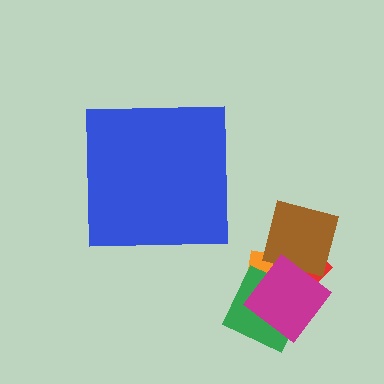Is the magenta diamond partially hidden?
No, the magenta diamond is fully visible.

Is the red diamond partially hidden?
No, the red diamond is fully visible.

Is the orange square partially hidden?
No, the orange square is fully visible.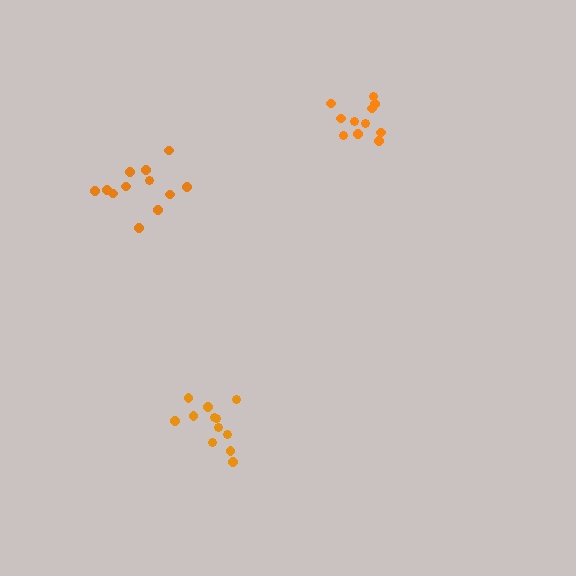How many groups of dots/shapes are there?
There are 3 groups.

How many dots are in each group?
Group 1: 11 dots, Group 2: 12 dots, Group 3: 13 dots (36 total).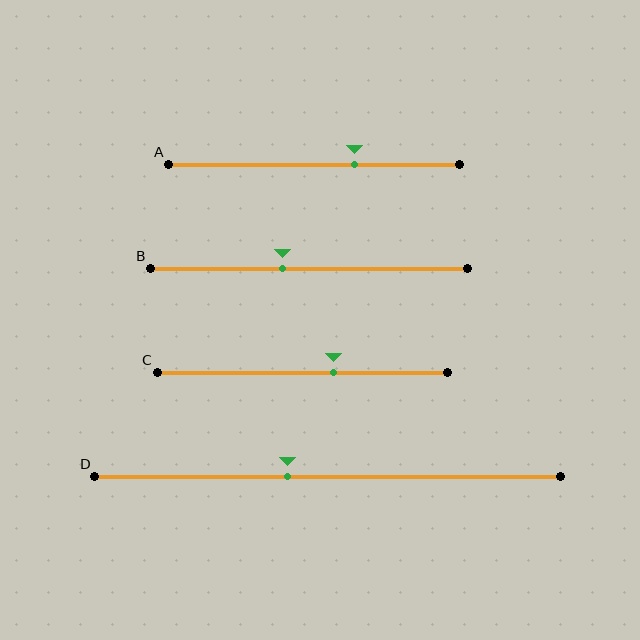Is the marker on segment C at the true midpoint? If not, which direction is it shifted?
No, the marker on segment C is shifted to the right by about 11% of the segment length.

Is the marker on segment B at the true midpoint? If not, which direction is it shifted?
No, the marker on segment B is shifted to the left by about 8% of the segment length.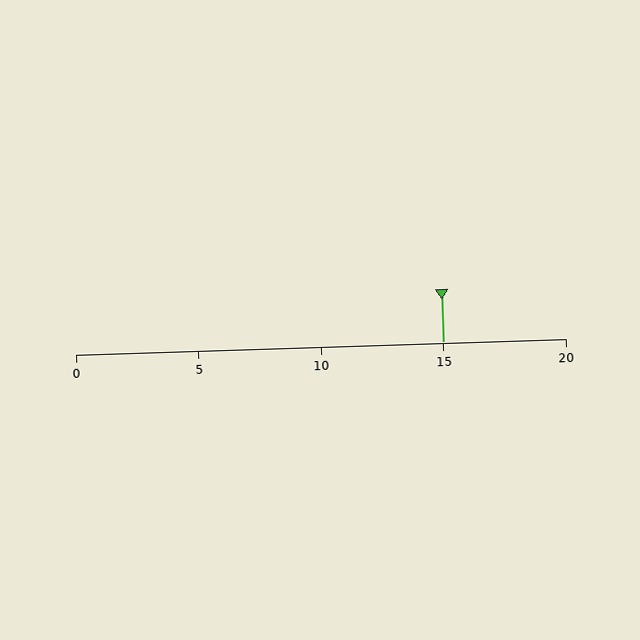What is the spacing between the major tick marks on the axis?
The major ticks are spaced 5 apart.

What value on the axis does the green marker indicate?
The marker indicates approximately 15.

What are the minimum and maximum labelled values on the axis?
The axis runs from 0 to 20.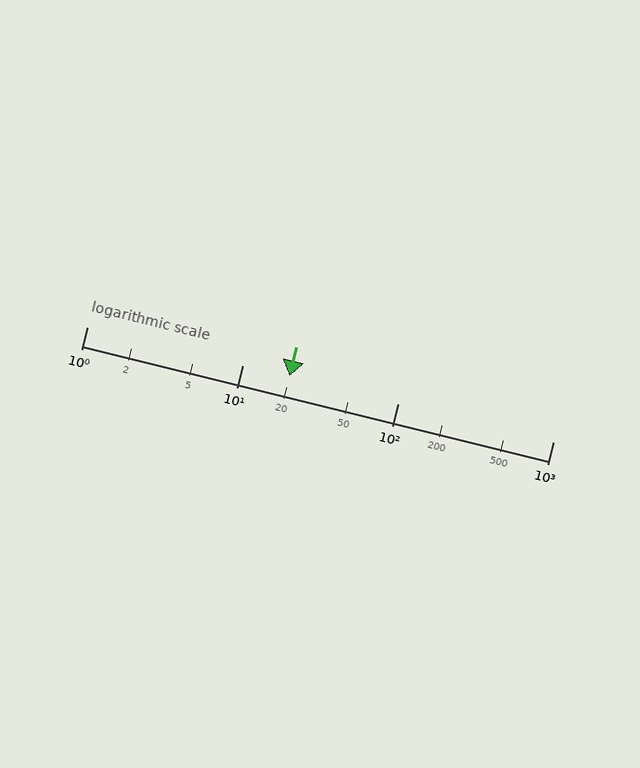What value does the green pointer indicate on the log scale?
The pointer indicates approximately 20.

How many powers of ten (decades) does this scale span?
The scale spans 3 decades, from 1 to 1000.